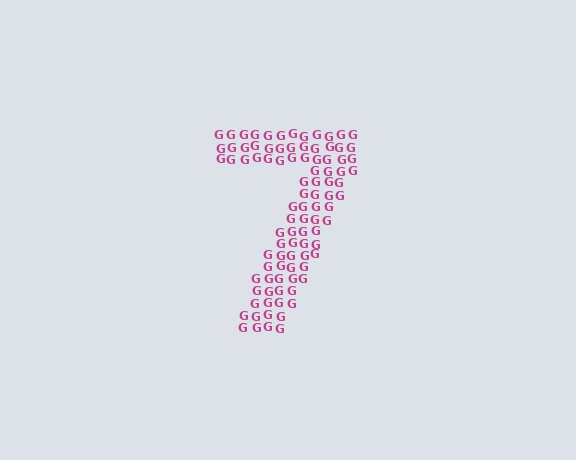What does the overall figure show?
The overall figure shows the digit 7.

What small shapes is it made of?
It is made of small letter G's.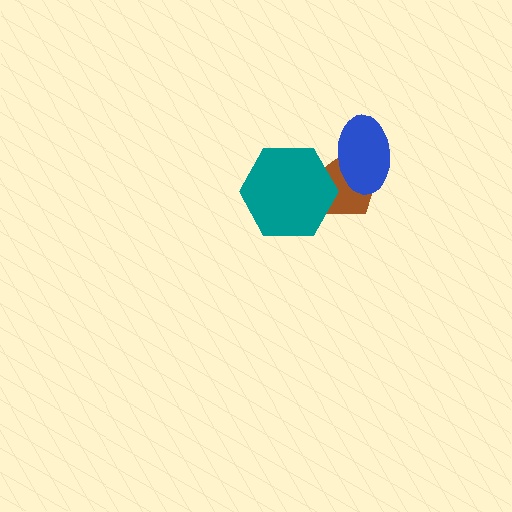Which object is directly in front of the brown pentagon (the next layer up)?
The blue ellipse is directly in front of the brown pentagon.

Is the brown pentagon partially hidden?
Yes, it is partially covered by another shape.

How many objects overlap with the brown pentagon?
2 objects overlap with the brown pentagon.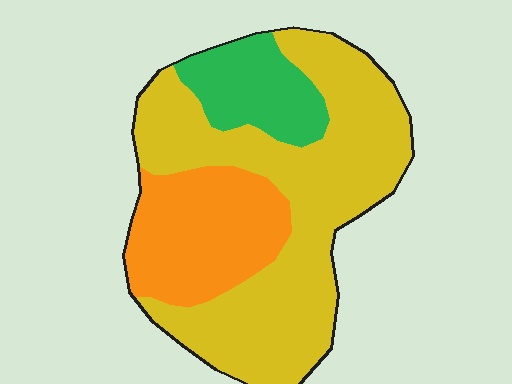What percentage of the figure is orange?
Orange takes up about one quarter (1/4) of the figure.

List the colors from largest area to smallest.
From largest to smallest: yellow, orange, green.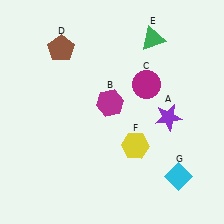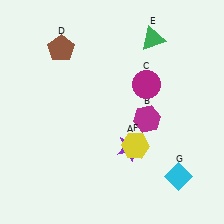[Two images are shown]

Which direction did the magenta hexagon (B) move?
The magenta hexagon (B) moved right.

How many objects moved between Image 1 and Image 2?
2 objects moved between the two images.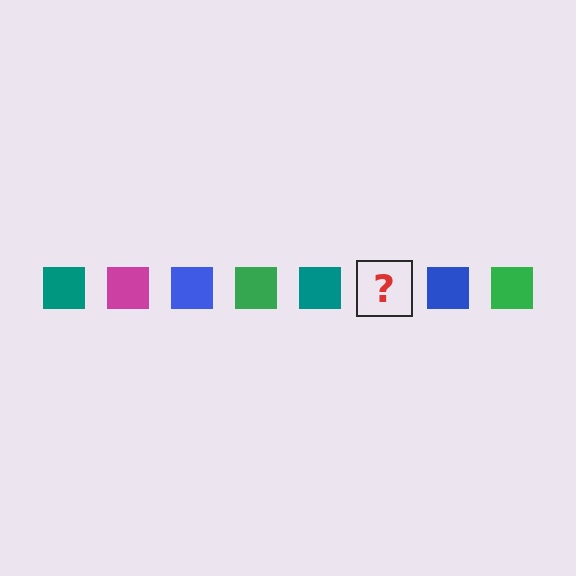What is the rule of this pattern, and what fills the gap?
The rule is that the pattern cycles through teal, magenta, blue, green squares. The gap should be filled with a magenta square.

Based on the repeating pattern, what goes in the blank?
The blank should be a magenta square.